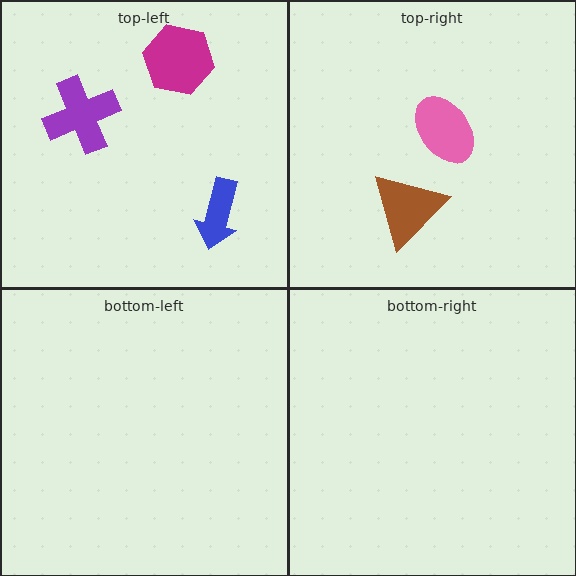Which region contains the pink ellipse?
The top-right region.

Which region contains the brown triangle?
The top-right region.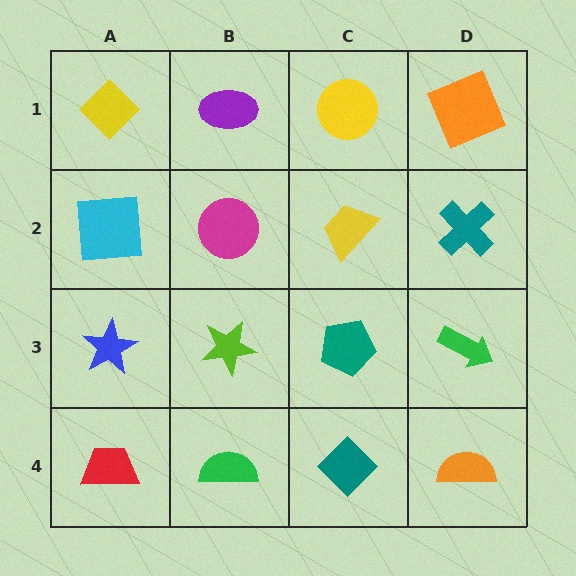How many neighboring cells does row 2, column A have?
3.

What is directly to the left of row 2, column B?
A cyan square.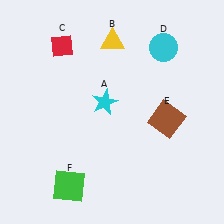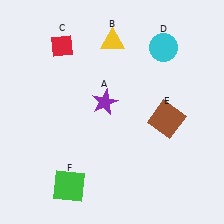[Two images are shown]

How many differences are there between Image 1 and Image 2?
There is 1 difference between the two images.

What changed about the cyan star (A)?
In Image 1, A is cyan. In Image 2, it changed to purple.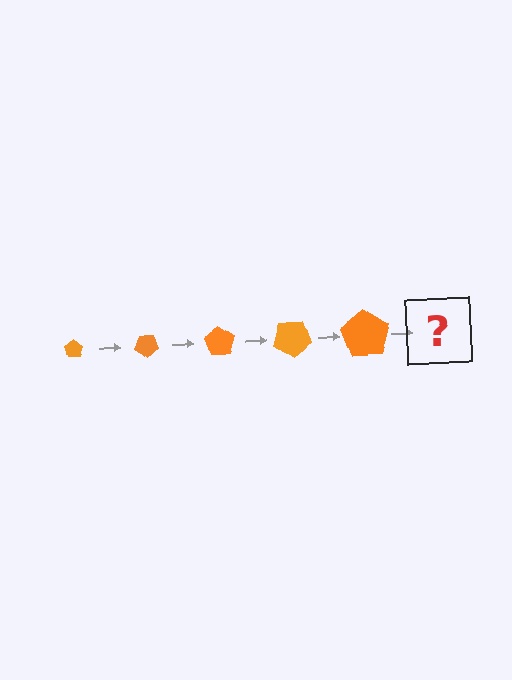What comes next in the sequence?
The next element should be a pentagon, larger than the previous one and rotated 175 degrees from the start.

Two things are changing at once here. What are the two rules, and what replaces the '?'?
The two rules are that the pentagon grows larger each step and it rotates 35 degrees each step. The '?' should be a pentagon, larger than the previous one and rotated 175 degrees from the start.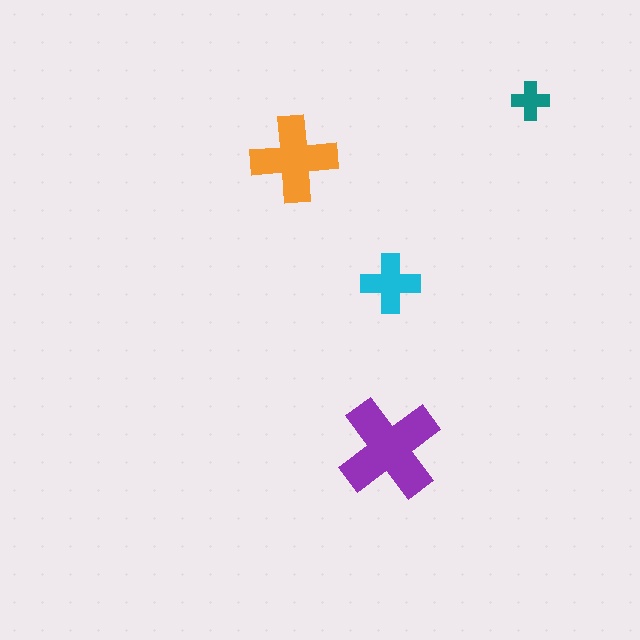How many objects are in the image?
There are 4 objects in the image.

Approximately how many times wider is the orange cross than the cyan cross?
About 1.5 times wider.